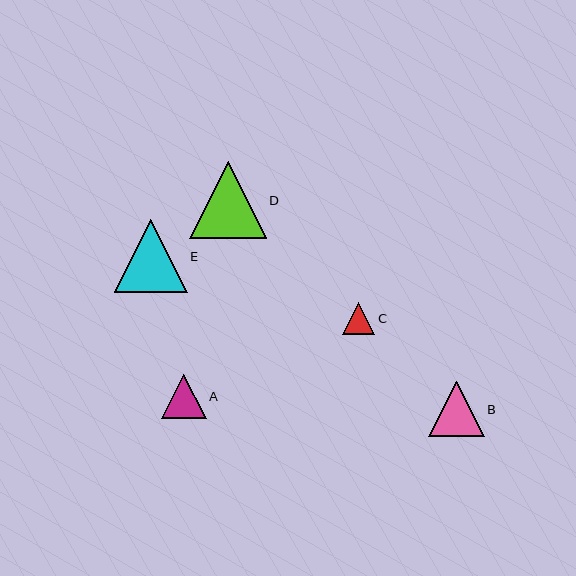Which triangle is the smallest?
Triangle C is the smallest with a size of approximately 32 pixels.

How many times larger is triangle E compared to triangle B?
Triangle E is approximately 1.3 times the size of triangle B.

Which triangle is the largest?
Triangle D is the largest with a size of approximately 76 pixels.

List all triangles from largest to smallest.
From largest to smallest: D, E, B, A, C.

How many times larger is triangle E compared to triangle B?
Triangle E is approximately 1.3 times the size of triangle B.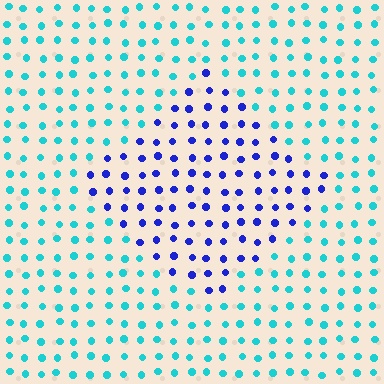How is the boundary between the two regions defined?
The boundary is defined purely by a slight shift in hue (about 57 degrees). Spacing, size, and orientation are identical on both sides.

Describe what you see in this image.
The image is filled with small cyan elements in a uniform arrangement. A diamond-shaped region is visible where the elements are tinted to a slightly different hue, forming a subtle color boundary.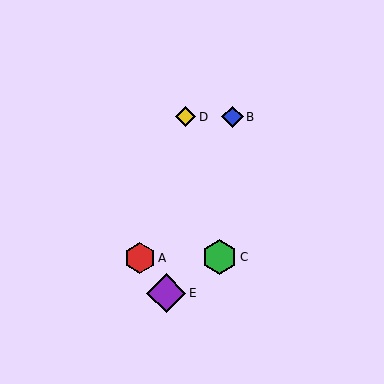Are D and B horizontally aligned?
Yes, both are at y≈117.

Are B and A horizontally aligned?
No, B is at y≈117 and A is at y≈258.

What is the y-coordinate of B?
Object B is at y≈117.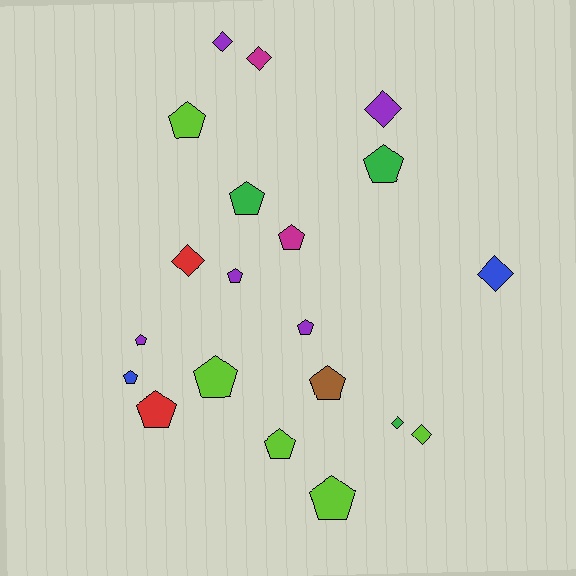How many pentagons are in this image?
There are 13 pentagons.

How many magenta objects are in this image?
There are 2 magenta objects.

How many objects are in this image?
There are 20 objects.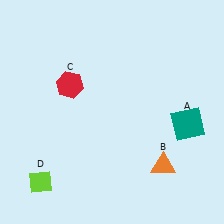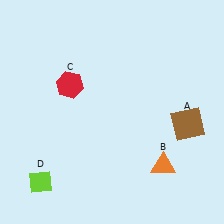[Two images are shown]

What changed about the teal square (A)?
In Image 1, A is teal. In Image 2, it changed to brown.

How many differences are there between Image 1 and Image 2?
There is 1 difference between the two images.